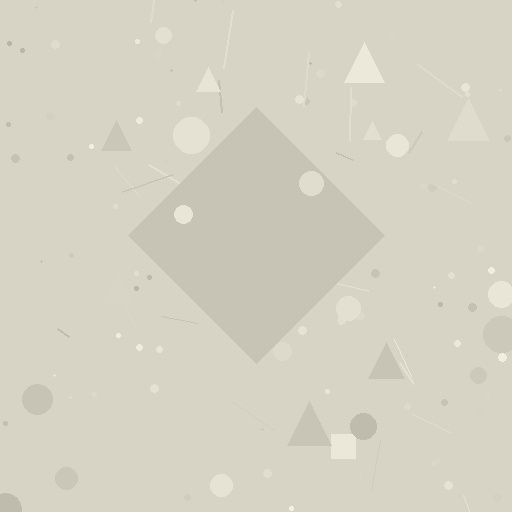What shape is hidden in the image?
A diamond is hidden in the image.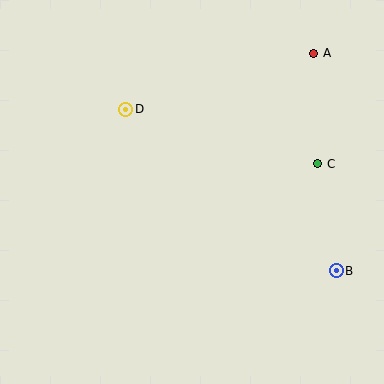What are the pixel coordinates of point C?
Point C is at (318, 164).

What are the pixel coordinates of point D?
Point D is at (126, 109).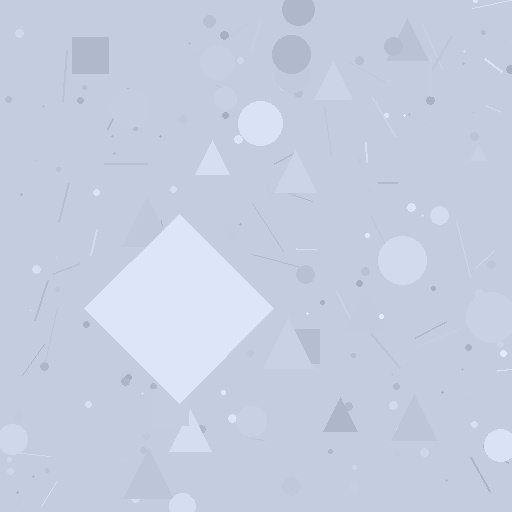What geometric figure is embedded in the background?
A diamond is embedded in the background.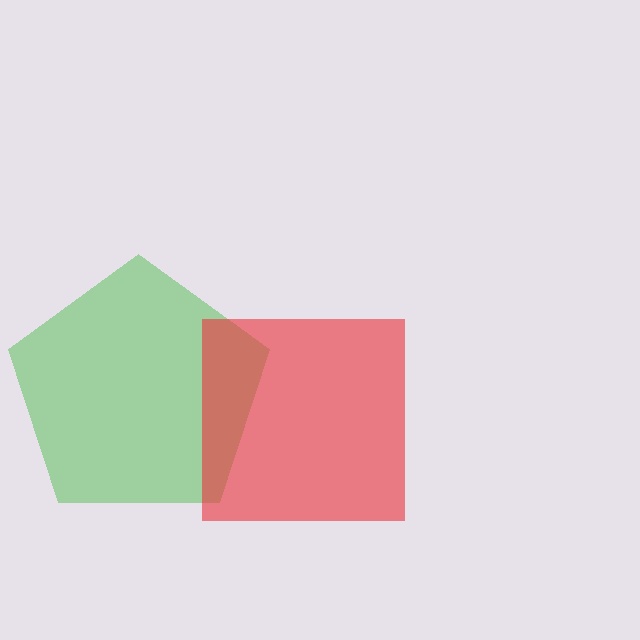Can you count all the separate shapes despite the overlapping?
Yes, there are 2 separate shapes.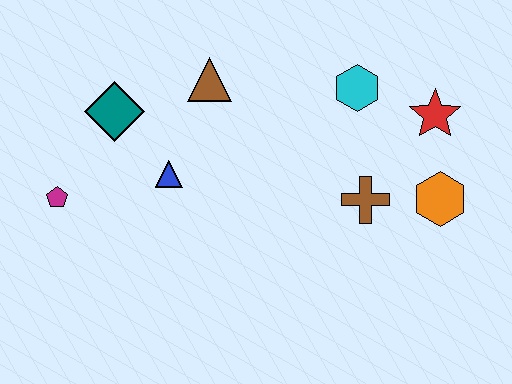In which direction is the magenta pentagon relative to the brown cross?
The magenta pentagon is to the left of the brown cross.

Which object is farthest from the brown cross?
The magenta pentagon is farthest from the brown cross.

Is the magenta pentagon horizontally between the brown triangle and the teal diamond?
No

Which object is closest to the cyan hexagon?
The red star is closest to the cyan hexagon.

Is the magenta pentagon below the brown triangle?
Yes